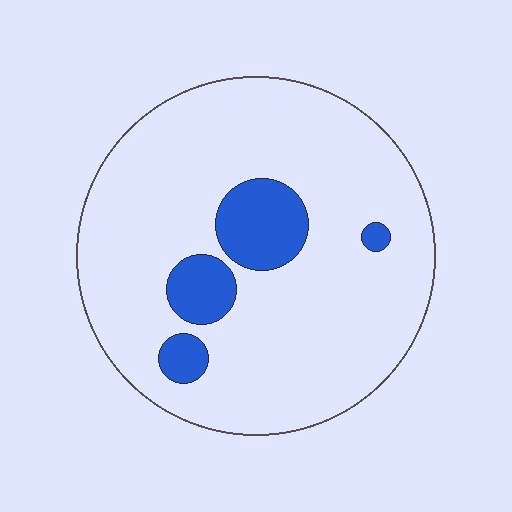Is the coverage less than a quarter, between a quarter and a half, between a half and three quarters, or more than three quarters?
Less than a quarter.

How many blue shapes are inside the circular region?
4.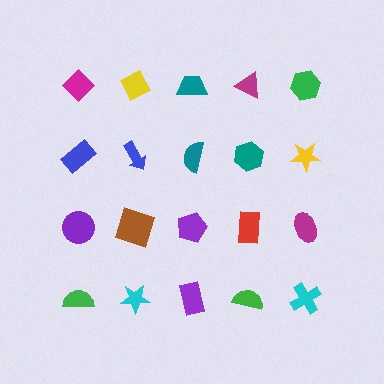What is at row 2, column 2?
A blue arrow.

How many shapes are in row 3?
5 shapes.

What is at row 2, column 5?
A yellow star.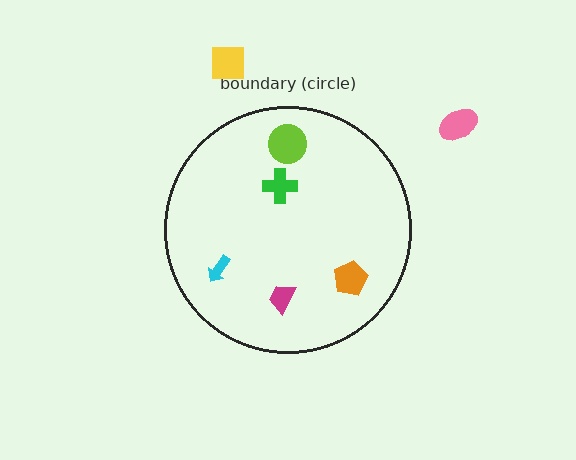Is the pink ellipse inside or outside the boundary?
Outside.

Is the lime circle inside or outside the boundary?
Inside.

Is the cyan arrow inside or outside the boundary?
Inside.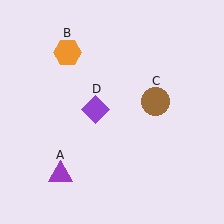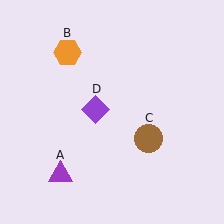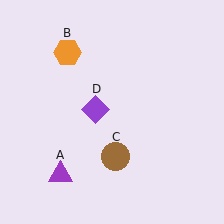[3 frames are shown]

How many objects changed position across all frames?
1 object changed position: brown circle (object C).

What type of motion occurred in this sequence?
The brown circle (object C) rotated clockwise around the center of the scene.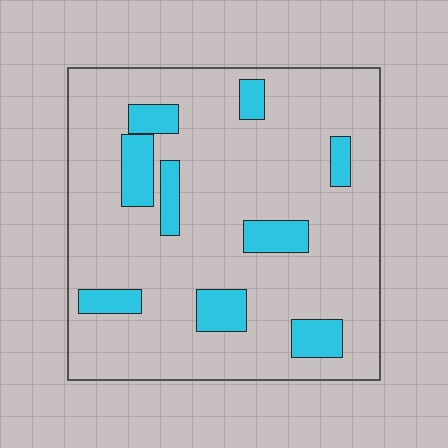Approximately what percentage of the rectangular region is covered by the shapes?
Approximately 15%.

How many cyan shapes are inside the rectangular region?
9.